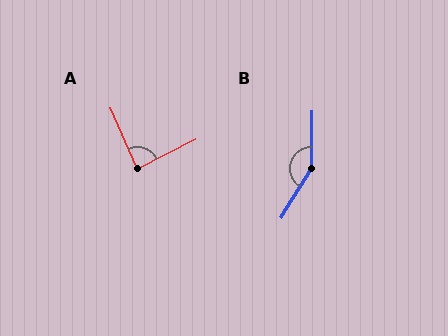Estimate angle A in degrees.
Approximately 87 degrees.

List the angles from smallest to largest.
A (87°), B (148°).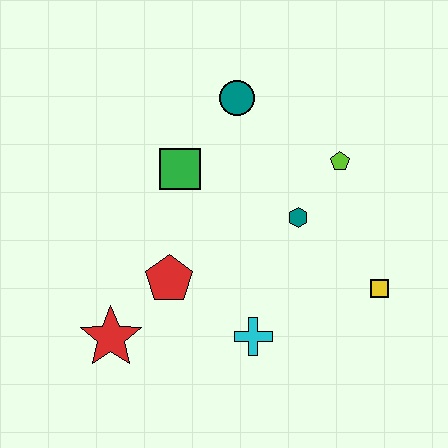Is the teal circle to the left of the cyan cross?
Yes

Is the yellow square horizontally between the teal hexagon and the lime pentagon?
No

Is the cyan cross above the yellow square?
No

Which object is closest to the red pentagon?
The red star is closest to the red pentagon.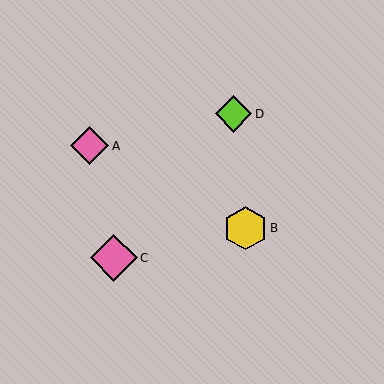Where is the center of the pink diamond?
The center of the pink diamond is at (114, 258).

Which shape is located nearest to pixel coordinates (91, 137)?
The pink diamond (labeled A) at (90, 146) is nearest to that location.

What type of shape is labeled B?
Shape B is a yellow hexagon.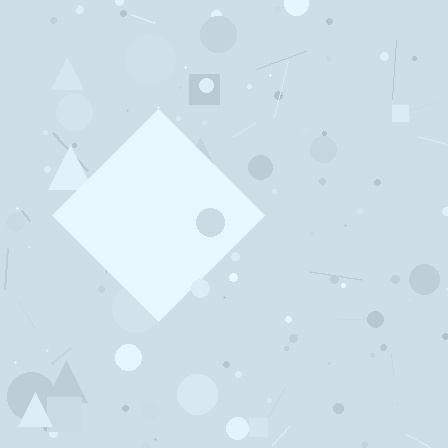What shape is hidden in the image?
A diamond is hidden in the image.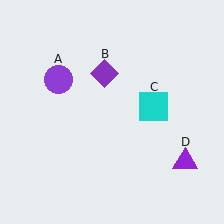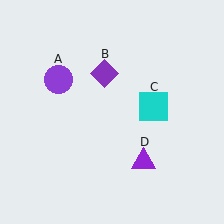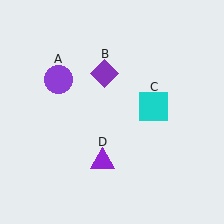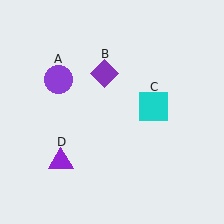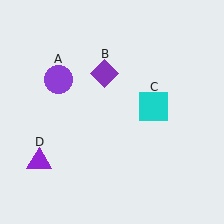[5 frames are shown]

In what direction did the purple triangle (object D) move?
The purple triangle (object D) moved left.